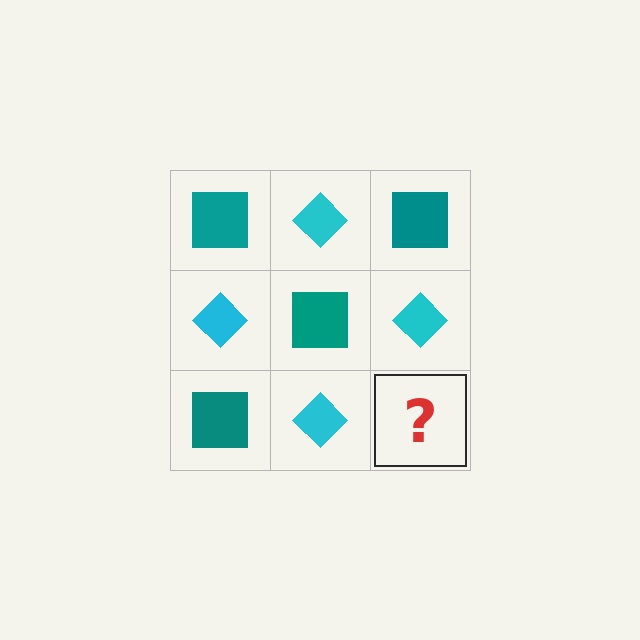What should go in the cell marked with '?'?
The missing cell should contain a teal square.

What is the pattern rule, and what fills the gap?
The rule is that it alternates teal square and cyan diamond in a checkerboard pattern. The gap should be filled with a teal square.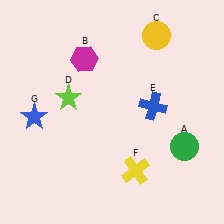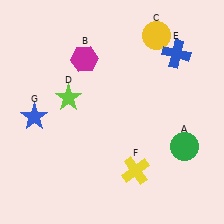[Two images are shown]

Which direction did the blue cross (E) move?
The blue cross (E) moved up.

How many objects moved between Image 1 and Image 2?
1 object moved between the two images.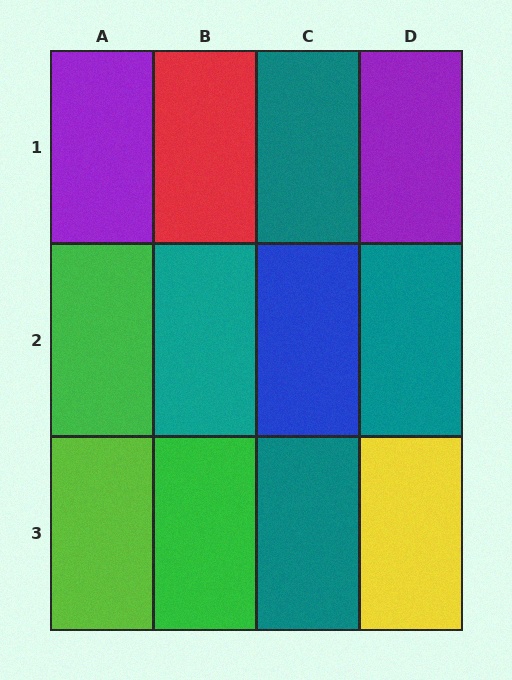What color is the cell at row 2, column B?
Teal.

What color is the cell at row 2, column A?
Green.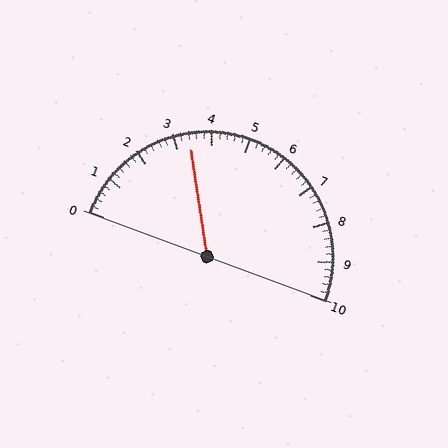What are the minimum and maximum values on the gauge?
The gauge ranges from 0 to 10.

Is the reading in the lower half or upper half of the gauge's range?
The reading is in the lower half of the range (0 to 10).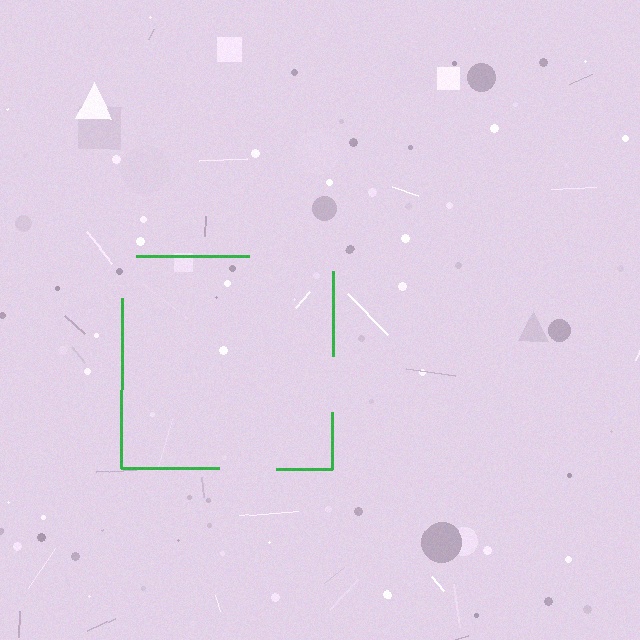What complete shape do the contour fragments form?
The contour fragments form a square.